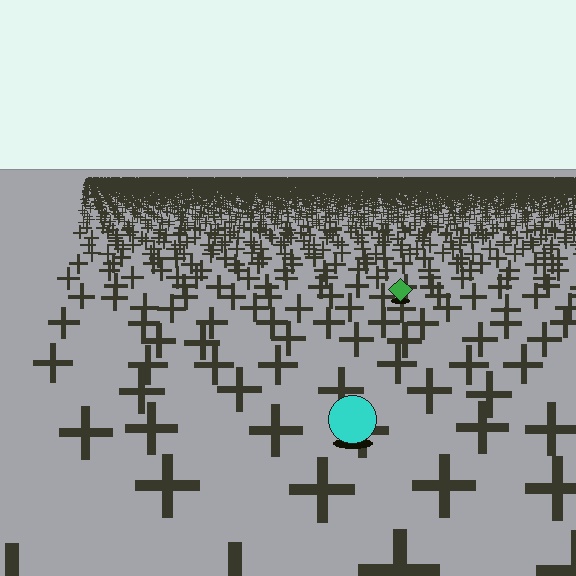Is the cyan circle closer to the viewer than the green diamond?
Yes. The cyan circle is closer — you can tell from the texture gradient: the ground texture is coarser near it.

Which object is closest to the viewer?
The cyan circle is closest. The texture marks near it are larger and more spread out.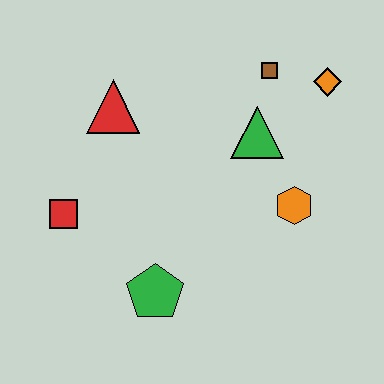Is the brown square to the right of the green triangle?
Yes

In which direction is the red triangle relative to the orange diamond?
The red triangle is to the left of the orange diamond.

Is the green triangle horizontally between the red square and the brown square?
Yes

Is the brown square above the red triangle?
Yes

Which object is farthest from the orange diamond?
The red square is farthest from the orange diamond.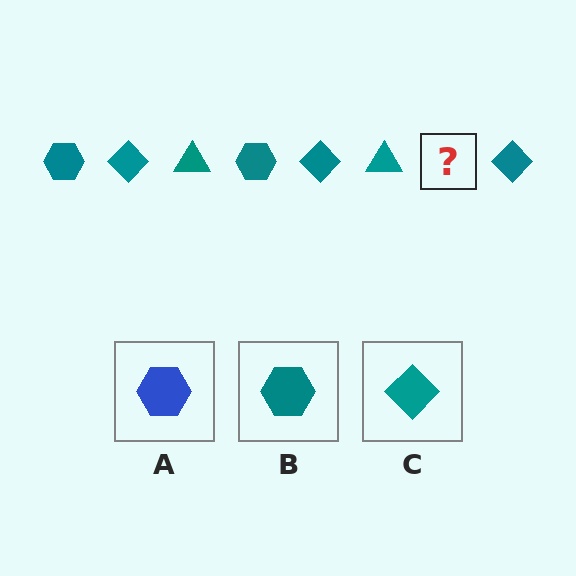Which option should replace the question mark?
Option B.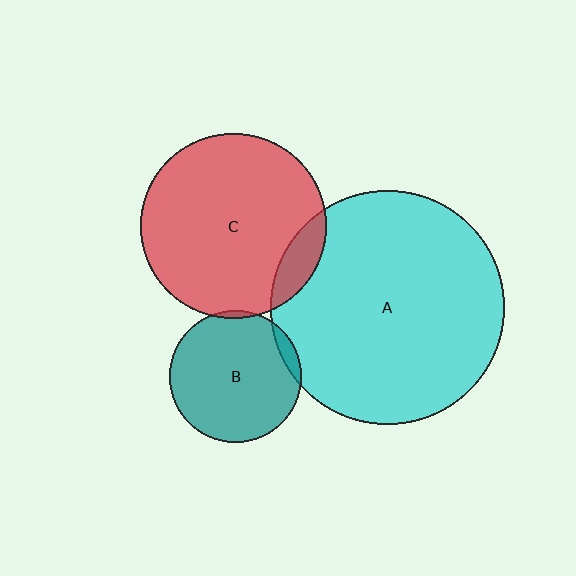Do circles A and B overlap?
Yes.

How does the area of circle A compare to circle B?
Approximately 3.1 times.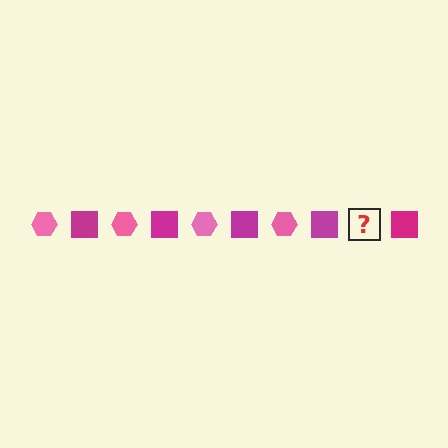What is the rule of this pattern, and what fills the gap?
The rule is that the pattern alternates between pink hexagon and magenta square. The gap should be filled with a pink hexagon.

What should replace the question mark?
The question mark should be replaced with a pink hexagon.